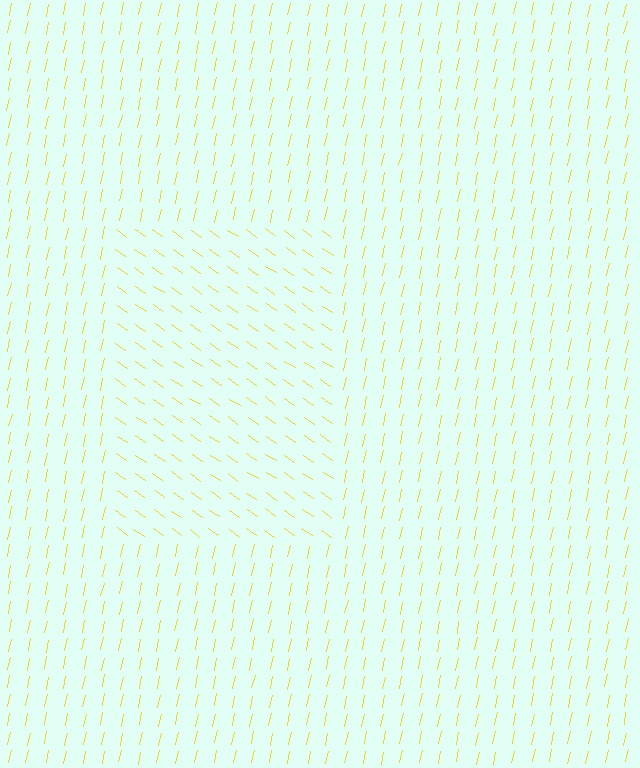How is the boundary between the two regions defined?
The boundary is defined purely by a change in line orientation (approximately 67 degrees difference). All lines are the same color and thickness.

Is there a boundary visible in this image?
Yes, there is a texture boundary formed by a change in line orientation.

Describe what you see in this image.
The image is filled with small yellow line segments. A rectangle region in the image has lines oriented differently from the surrounding lines, creating a visible texture boundary.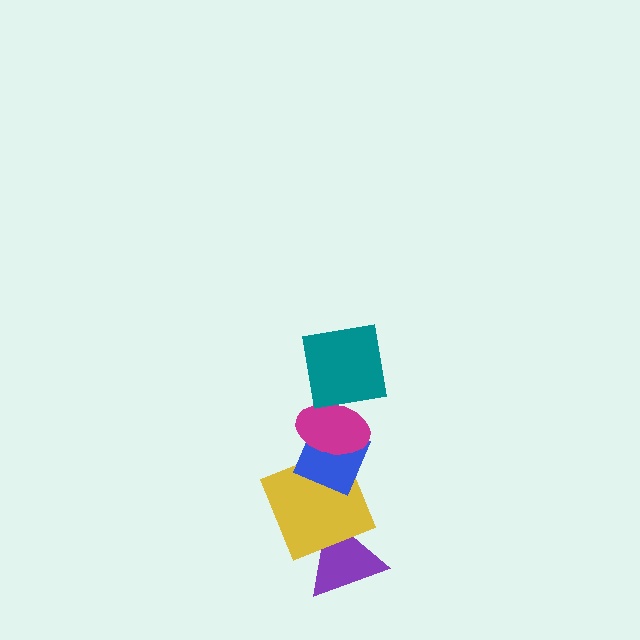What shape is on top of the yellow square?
The blue diamond is on top of the yellow square.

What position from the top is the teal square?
The teal square is 1st from the top.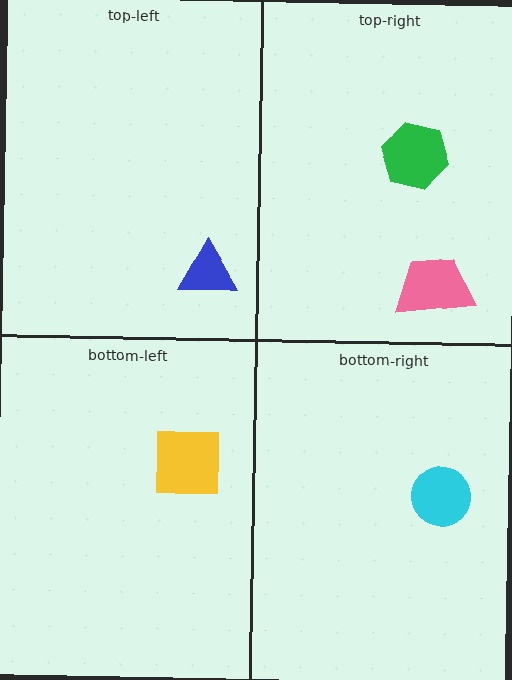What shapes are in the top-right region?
The pink trapezoid, the green hexagon.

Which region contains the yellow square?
The bottom-left region.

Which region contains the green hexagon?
The top-right region.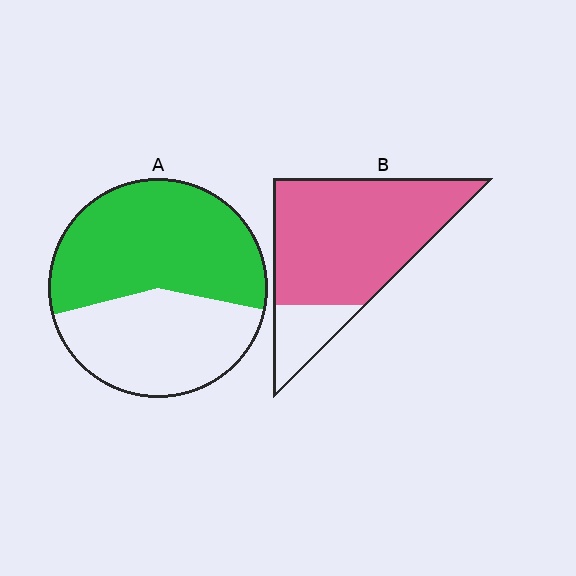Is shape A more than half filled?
Yes.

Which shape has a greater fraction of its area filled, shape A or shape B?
Shape B.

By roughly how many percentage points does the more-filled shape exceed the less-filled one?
By roughly 25 percentage points (B over A).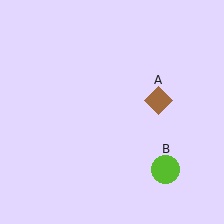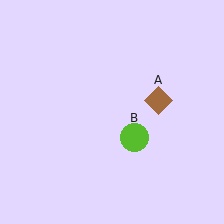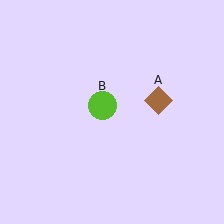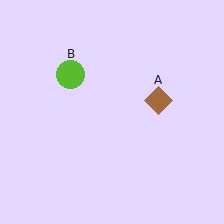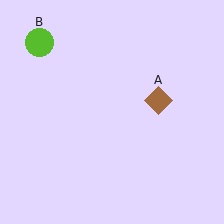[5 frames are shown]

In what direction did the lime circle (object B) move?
The lime circle (object B) moved up and to the left.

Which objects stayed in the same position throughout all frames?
Brown diamond (object A) remained stationary.